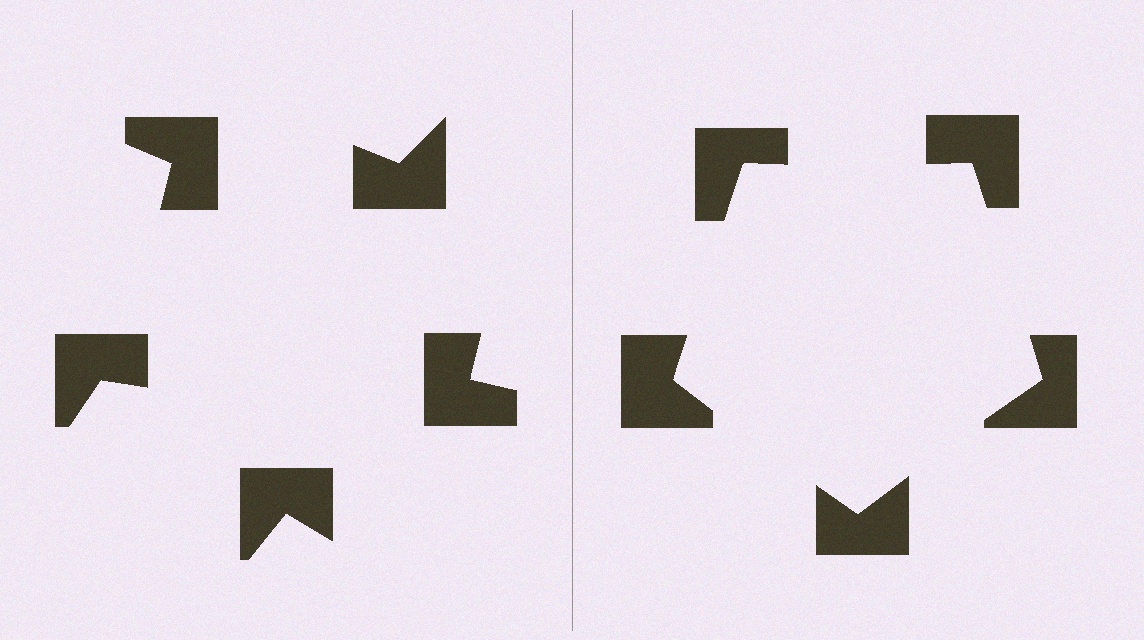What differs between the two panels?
The notched squares are positioned identically on both sides; only the wedge orientations differ. On the right they align to a pentagon; on the left they are misaligned.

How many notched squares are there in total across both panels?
10 — 5 on each side.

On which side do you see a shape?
An illusory pentagon appears on the right side. On the left side the wedge cuts are rotated, so no coherent shape forms.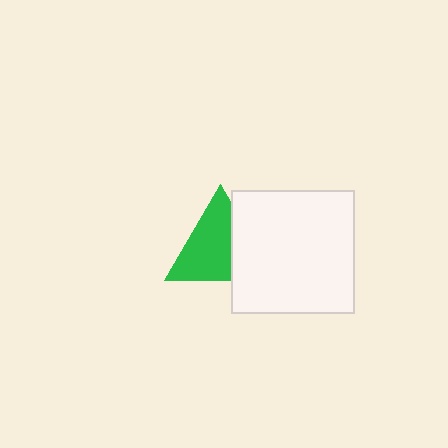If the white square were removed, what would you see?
You would see the complete green triangle.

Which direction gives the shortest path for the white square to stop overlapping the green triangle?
Moving right gives the shortest separation.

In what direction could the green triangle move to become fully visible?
The green triangle could move left. That would shift it out from behind the white square entirely.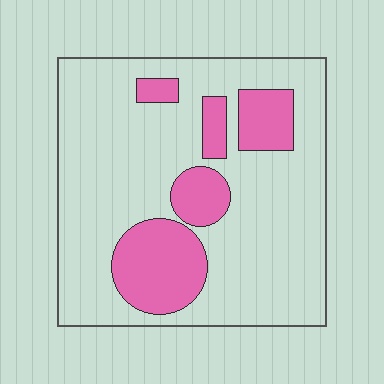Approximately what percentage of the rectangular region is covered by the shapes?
Approximately 25%.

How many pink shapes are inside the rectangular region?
5.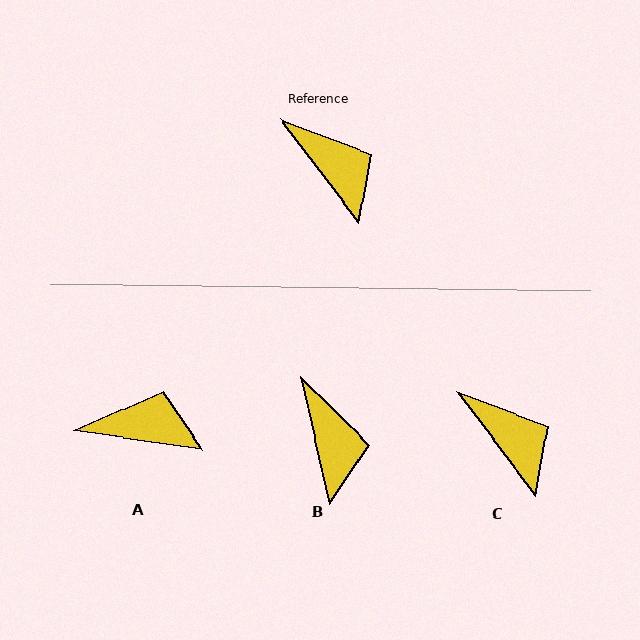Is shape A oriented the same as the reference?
No, it is off by about 44 degrees.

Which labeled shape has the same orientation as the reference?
C.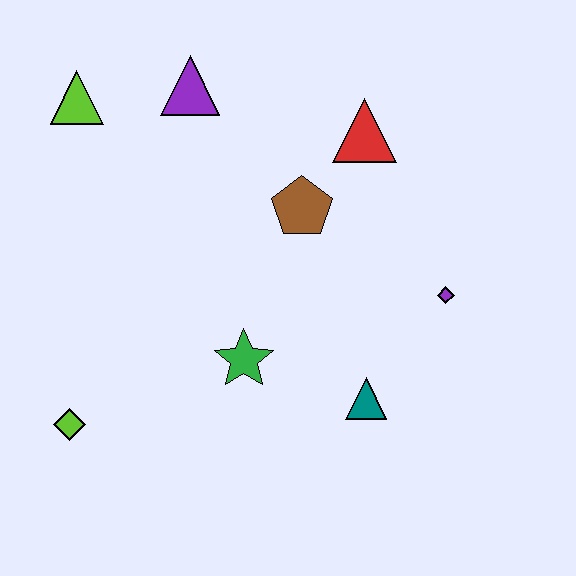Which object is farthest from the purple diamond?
The lime triangle is farthest from the purple diamond.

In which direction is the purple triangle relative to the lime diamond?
The purple triangle is above the lime diamond.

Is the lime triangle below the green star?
No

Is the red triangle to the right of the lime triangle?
Yes